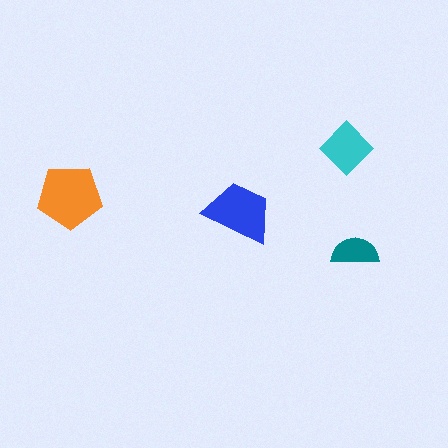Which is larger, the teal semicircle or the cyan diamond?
The cyan diamond.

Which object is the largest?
The orange pentagon.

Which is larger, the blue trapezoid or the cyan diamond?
The blue trapezoid.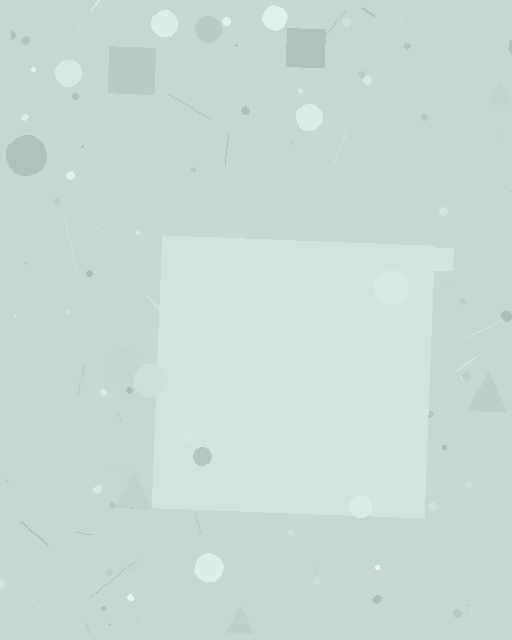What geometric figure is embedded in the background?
A square is embedded in the background.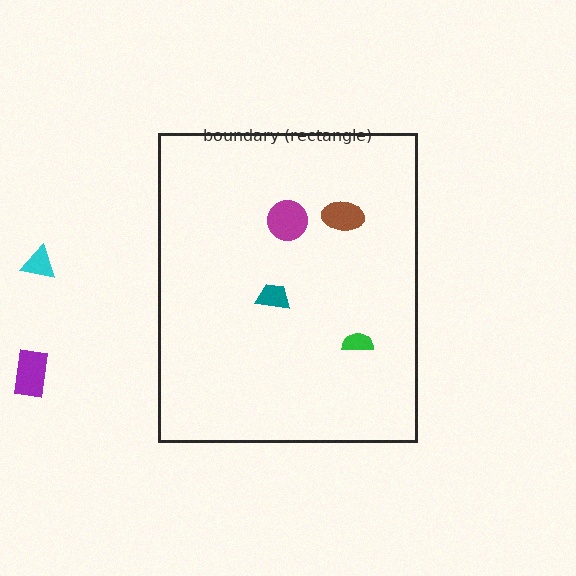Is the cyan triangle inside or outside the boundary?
Outside.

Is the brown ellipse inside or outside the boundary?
Inside.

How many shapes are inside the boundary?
4 inside, 2 outside.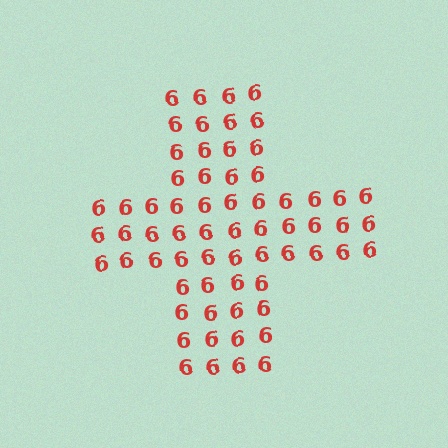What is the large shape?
The large shape is a cross.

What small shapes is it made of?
It is made of small digit 6's.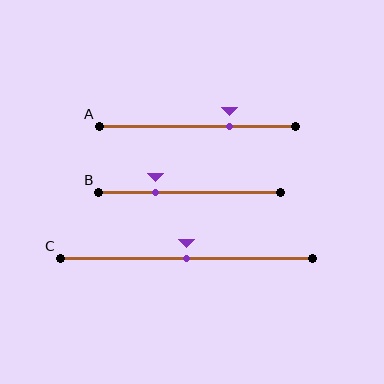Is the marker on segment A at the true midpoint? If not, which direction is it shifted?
No, the marker on segment A is shifted to the right by about 16% of the segment length.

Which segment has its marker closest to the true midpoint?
Segment C has its marker closest to the true midpoint.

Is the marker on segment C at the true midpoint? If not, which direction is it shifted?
Yes, the marker on segment C is at the true midpoint.